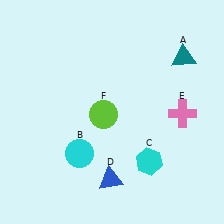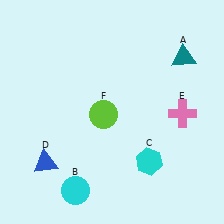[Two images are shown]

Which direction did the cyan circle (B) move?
The cyan circle (B) moved down.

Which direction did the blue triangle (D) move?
The blue triangle (D) moved left.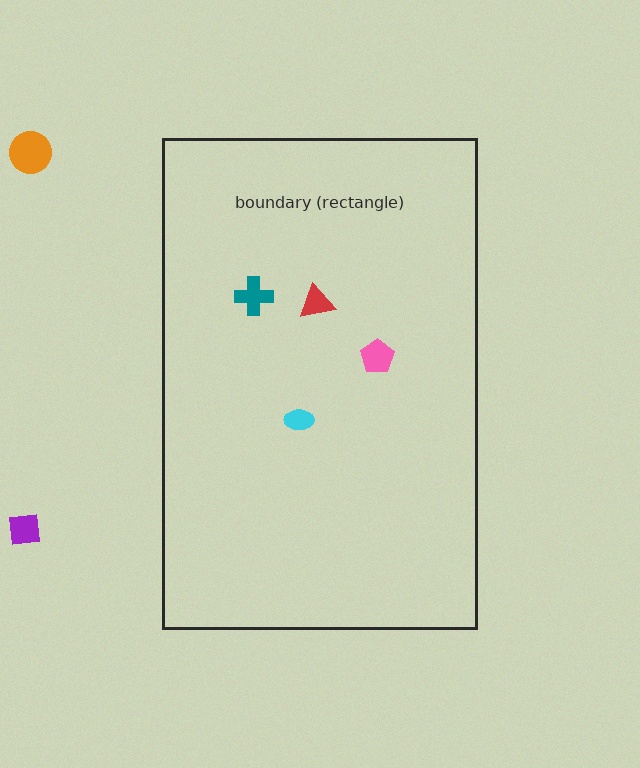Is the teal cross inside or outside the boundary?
Inside.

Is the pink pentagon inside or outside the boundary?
Inside.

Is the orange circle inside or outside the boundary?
Outside.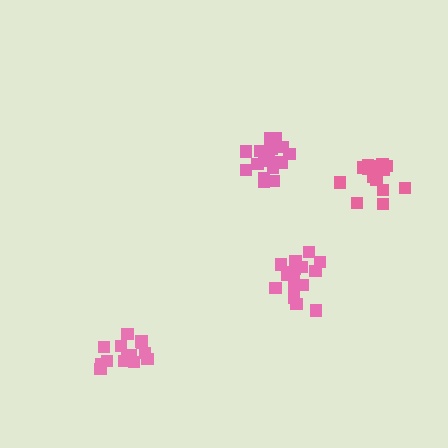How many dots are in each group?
Group 1: 18 dots, Group 2: 18 dots, Group 3: 16 dots, Group 4: 15 dots (67 total).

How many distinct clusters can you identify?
There are 4 distinct clusters.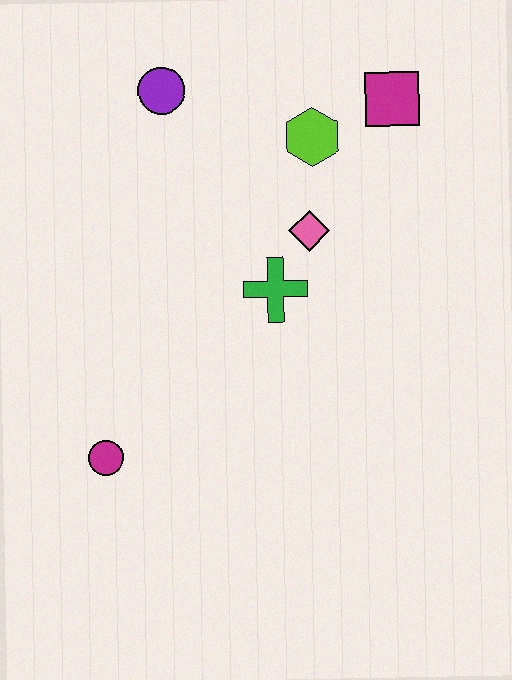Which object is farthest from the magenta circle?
The magenta square is farthest from the magenta circle.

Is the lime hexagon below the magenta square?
Yes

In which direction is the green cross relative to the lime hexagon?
The green cross is below the lime hexagon.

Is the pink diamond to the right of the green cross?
Yes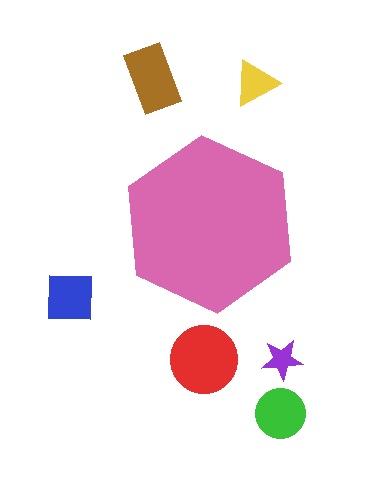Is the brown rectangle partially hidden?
No, the brown rectangle is fully visible.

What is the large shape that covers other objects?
A pink hexagon.